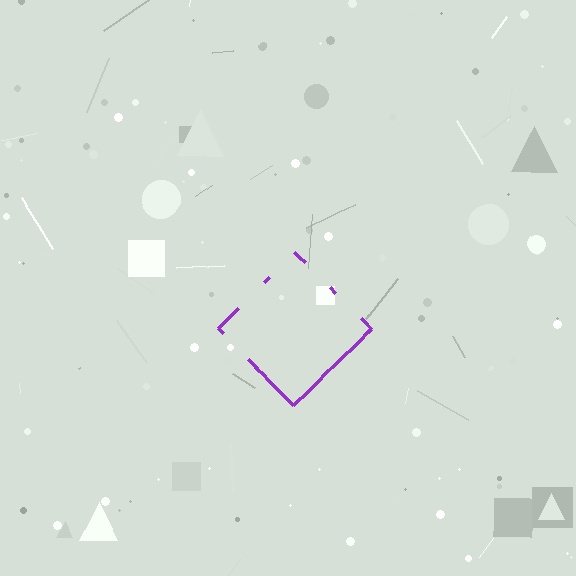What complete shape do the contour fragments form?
The contour fragments form a diamond.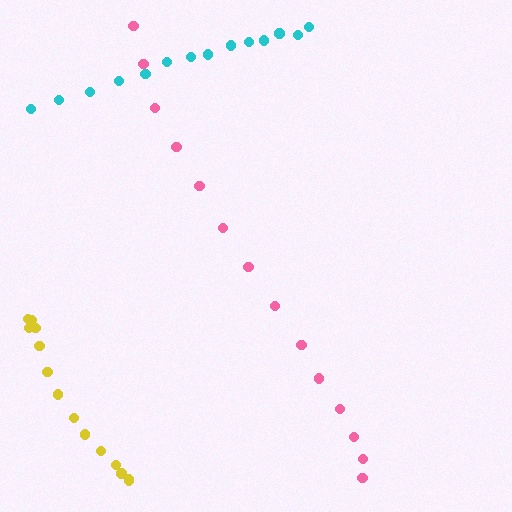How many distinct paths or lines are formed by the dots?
There are 3 distinct paths.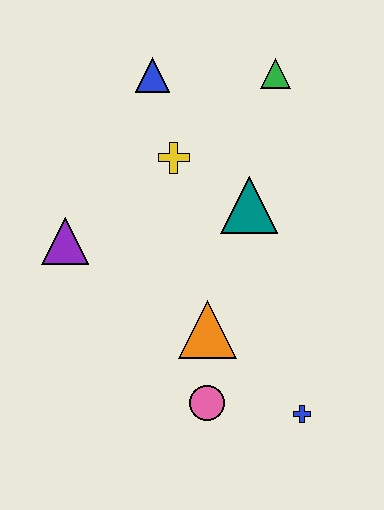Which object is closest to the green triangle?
The blue triangle is closest to the green triangle.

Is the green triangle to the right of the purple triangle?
Yes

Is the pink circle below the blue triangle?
Yes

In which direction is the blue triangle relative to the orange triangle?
The blue triangle is above the orange triangle.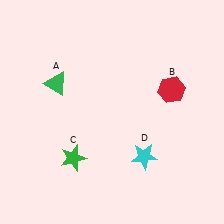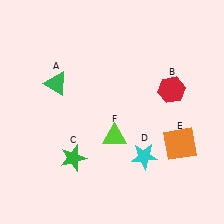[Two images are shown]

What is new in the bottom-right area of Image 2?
A lime triangle (F) was added in the bottom-right area of Image 2.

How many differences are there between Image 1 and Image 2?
There are 2 differences between the two images.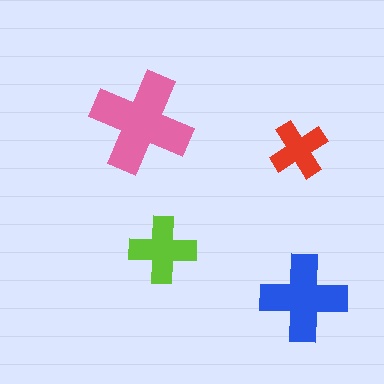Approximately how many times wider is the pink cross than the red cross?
About 1.5 times wider.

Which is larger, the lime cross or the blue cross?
The blue one.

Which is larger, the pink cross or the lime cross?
The pink one.